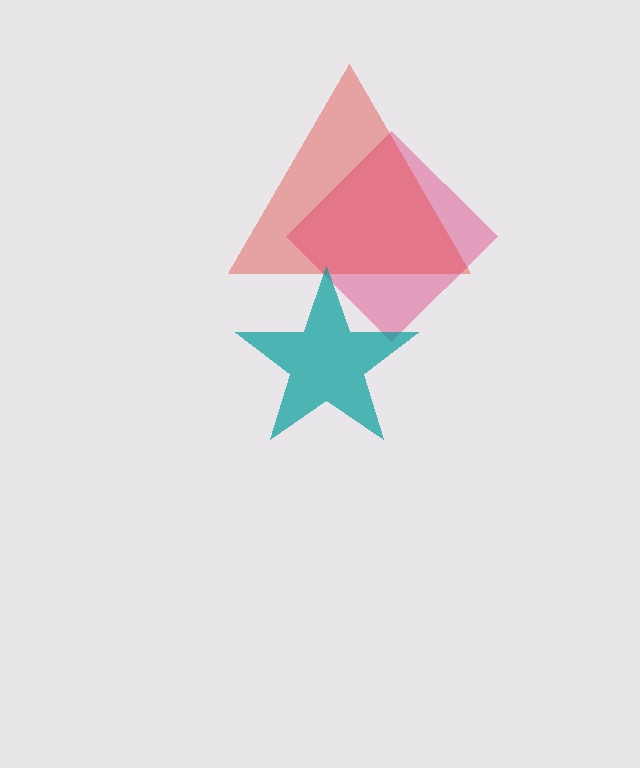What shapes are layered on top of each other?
The layered shapes are: a pink diamond, a red triangle, a teal star.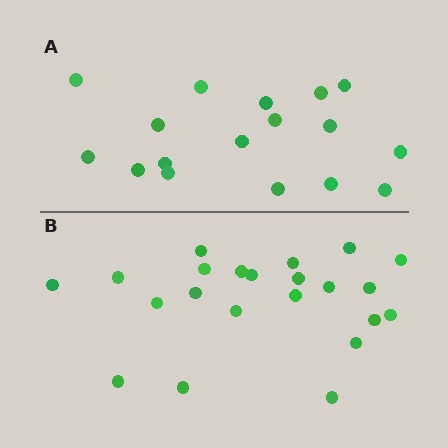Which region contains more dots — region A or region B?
Region B (the bottom region) has more dots.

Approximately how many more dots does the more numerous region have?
Region B has about 5 more dots than region A.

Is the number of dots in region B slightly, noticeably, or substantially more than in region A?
Region B has noticeably more, but not dramatically so. The ratio is roughly 1.3 to 1.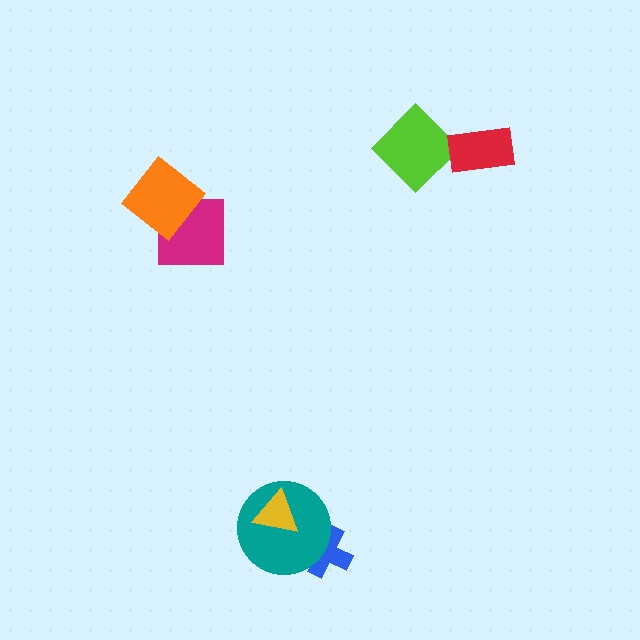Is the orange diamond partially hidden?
No, no other shape covers it.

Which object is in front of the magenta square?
The orange diamond is in front of the magenta square.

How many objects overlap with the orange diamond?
1 object overlaps with the orange diamond.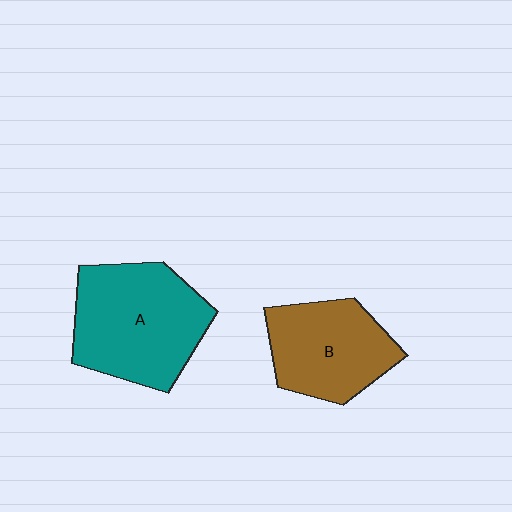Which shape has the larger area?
Shape A (teal).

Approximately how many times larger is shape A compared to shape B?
Approximately 1.3 times.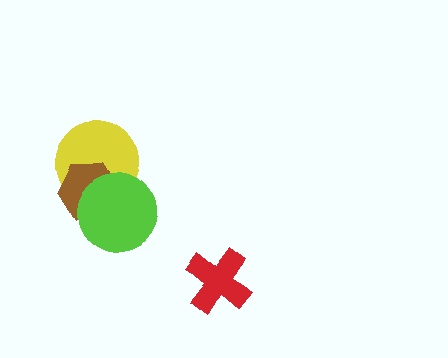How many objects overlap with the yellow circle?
2 objects overlap with the yellow circle.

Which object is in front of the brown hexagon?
The lime circle is in front of the brown hexagon.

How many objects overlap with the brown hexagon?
2 objects overlap with the brown hexagon.